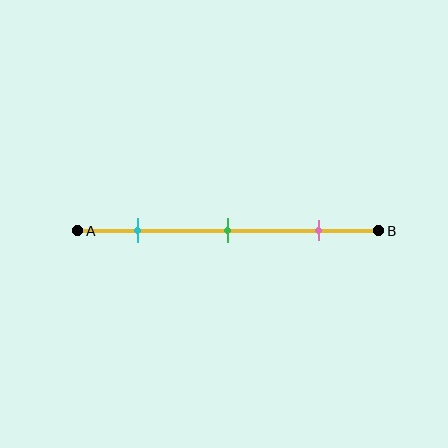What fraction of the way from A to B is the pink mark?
The pink mark is approximately 80% (0.8) of the way from A to B.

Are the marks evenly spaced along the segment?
Yes, the marks are approximately evenly spaced.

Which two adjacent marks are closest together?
The cyan and green marks are the closest adjacent pair.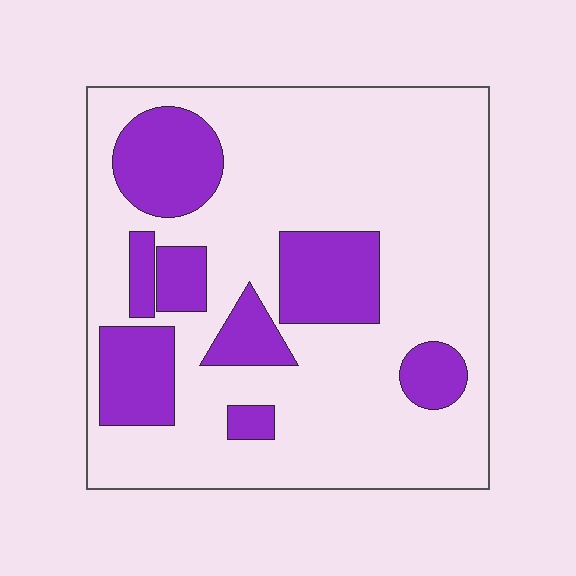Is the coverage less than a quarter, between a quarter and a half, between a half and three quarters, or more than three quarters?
Between a quarter and a half.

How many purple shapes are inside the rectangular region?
8.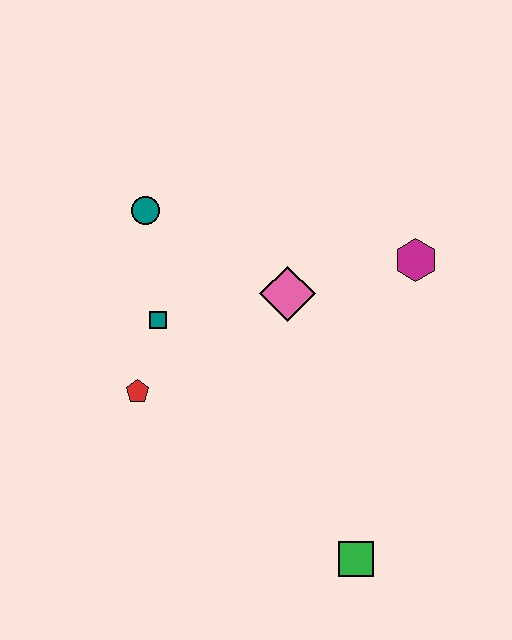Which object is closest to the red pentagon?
The teal square is closest to the red pentagon.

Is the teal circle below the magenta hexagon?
No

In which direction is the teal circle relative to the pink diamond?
The teal circle is to the left of the pink diamond.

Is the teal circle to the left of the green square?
Yes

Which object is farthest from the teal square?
The green square is farthest from the teal square.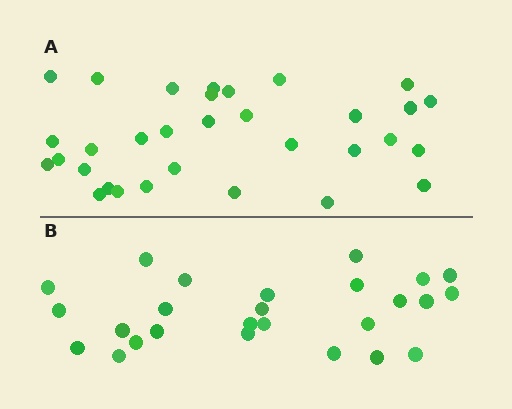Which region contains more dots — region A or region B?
Region A (the top region) has more dots.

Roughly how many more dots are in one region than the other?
Region A has about 6 more dots than region B.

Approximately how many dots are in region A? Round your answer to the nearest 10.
About 30 dots. (The exact count is 32, which rounds to 30.)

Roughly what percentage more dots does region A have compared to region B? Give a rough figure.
About 25% more.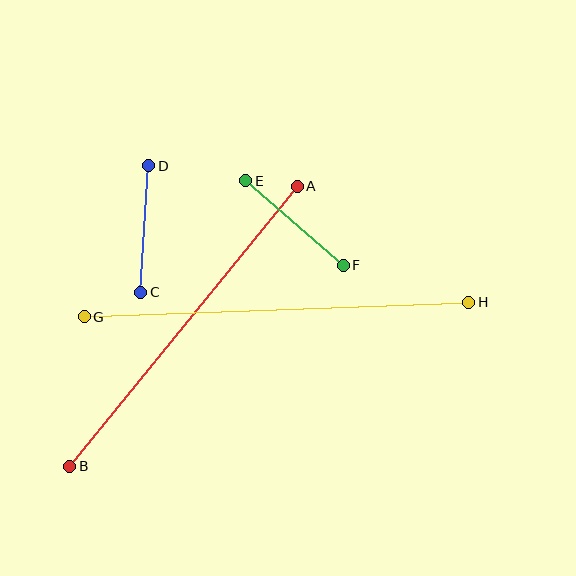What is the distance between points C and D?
The distance is approximately 127 pixels.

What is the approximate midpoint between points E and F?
The midpoint is at approximately (295, 223) pixels.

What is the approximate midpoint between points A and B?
The midpoint is at approximately (183, 326) pixels.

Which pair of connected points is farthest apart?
Points G and H are farthest apart.